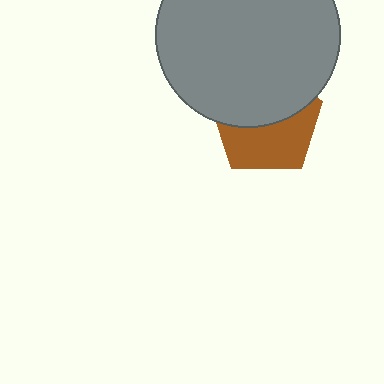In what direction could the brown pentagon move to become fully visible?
The brown pentagon could move down. That would shift it out from behind the gray circle entirely.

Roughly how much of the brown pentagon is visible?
About half of it is visible (roughly 49%).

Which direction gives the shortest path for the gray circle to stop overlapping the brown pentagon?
Moving up gives the shortest separation.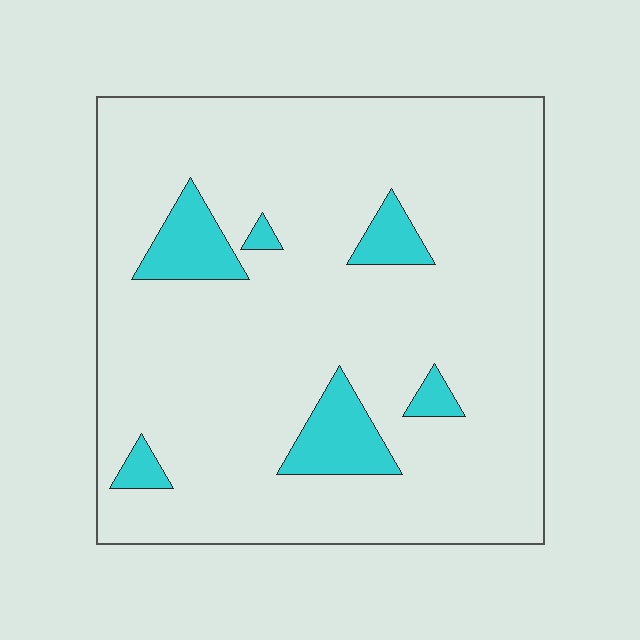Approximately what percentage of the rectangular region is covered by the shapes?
Approximately 10%.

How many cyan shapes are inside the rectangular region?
6.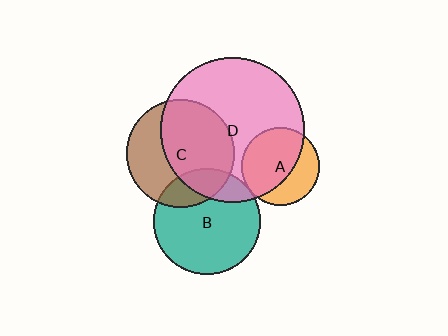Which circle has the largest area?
Circle D (pink).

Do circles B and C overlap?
Yes.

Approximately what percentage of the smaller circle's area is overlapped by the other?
Approximately 20%.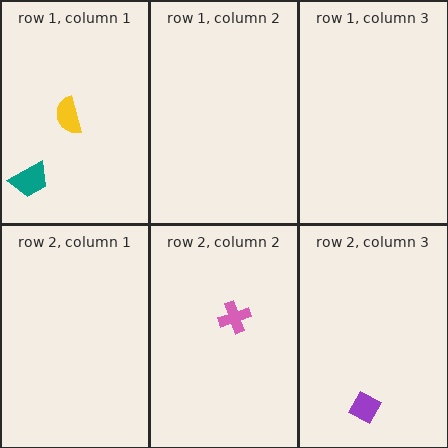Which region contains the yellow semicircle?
The row 1, column 1 region.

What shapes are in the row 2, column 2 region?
The pink cross.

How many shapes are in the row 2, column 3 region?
1.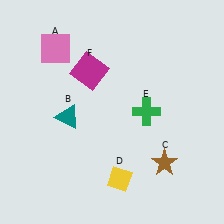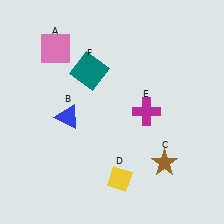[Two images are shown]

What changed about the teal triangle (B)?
In Image 1, B is teal. In Image 2, it changed to blue.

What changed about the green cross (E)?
In Image 1, E is green. In Image 2, it changed to magenta.